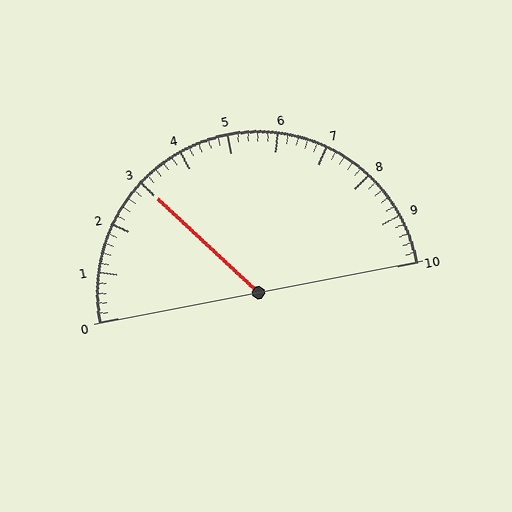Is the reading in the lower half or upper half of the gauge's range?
The reading is in the lower half of the range (0 to 10).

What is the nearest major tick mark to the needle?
The nearest major tick mark is 3.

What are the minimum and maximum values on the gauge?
The gauge ranges from 0 to 10.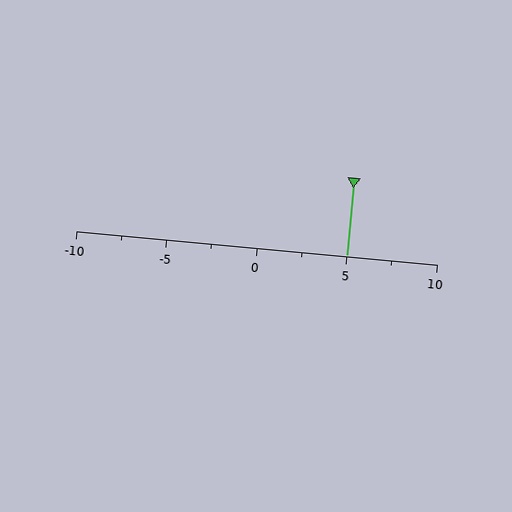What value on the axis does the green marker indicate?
The marker indicates approximately 5.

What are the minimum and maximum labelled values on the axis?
The axis runs from -10 to 10.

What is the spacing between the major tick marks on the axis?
The major ticks are spaced 5 apart.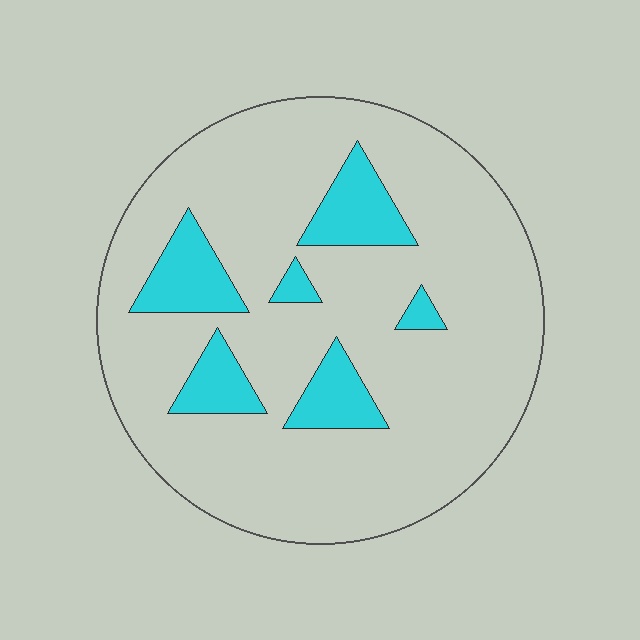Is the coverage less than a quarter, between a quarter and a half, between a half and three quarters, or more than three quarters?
Less than a quarter.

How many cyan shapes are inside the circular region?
6.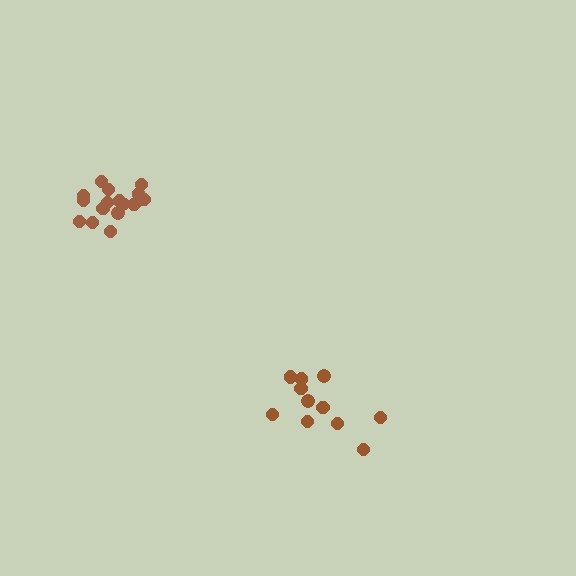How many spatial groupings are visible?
There are 2 spatial groupings.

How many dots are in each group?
Group 1: 11 dots, Group 2: 16 dots (27 total).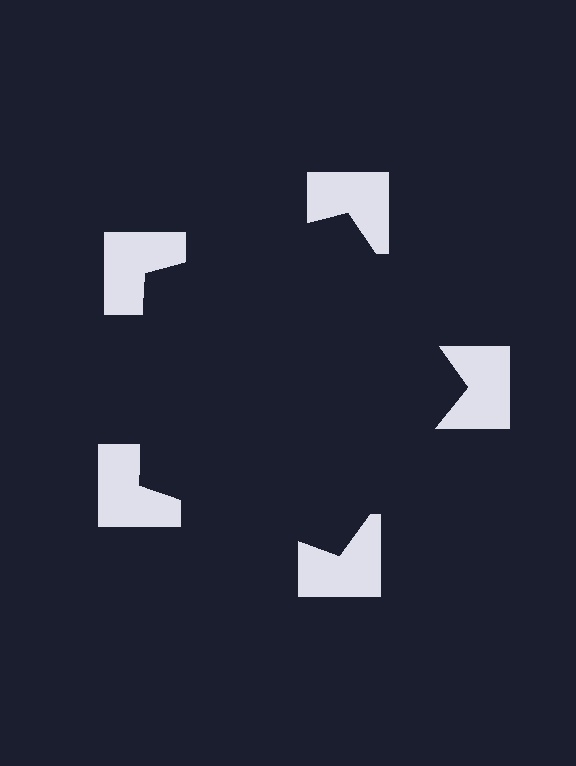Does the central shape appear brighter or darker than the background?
It typically appears slightly darker than the background, even though no actual brightness change is drawn.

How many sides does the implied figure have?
5 sides.